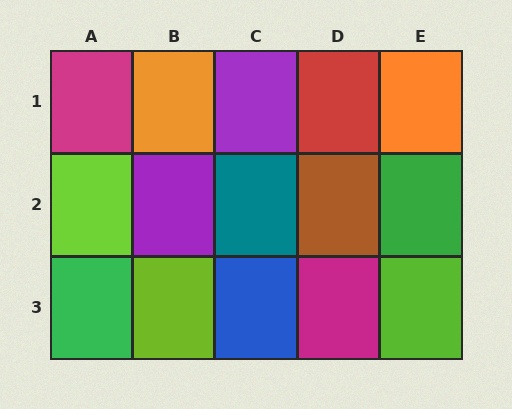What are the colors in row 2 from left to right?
Lime, purple, teal, brown, green.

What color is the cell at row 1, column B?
Orange.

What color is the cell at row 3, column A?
Green.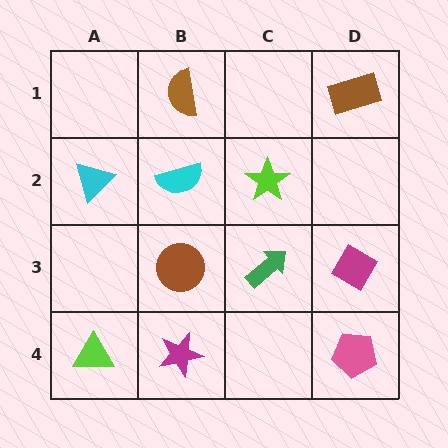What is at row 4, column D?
A pink pentagon.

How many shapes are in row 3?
3 shapes.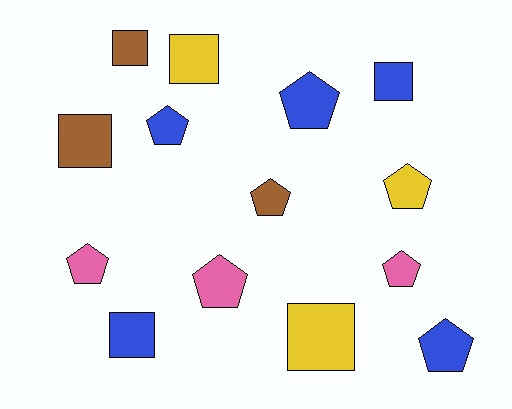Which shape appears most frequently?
Pentagon, with 8 objects.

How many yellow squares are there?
There are 2 yellow squares.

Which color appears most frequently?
Blue, with 5 objects.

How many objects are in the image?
There are 14 objects.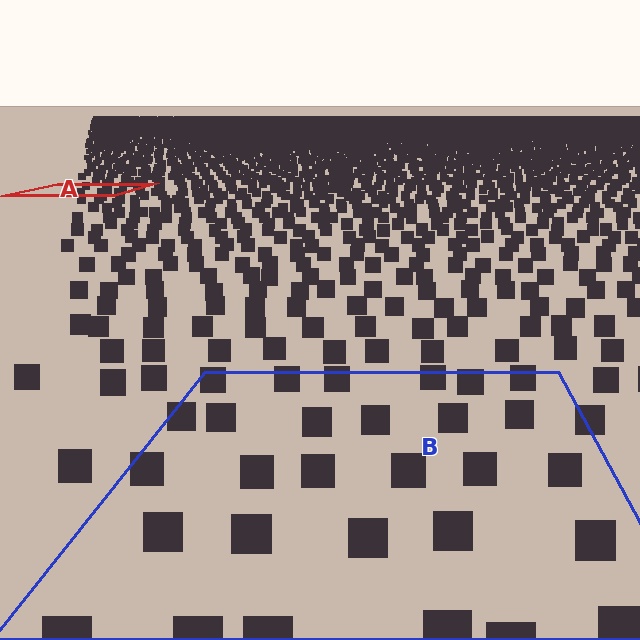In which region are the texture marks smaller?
The texture marks are smaller in region A, because it is farther away.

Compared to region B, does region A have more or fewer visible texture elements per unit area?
Region A has more texture elements per unit area — they are packed more densely because it is farther away.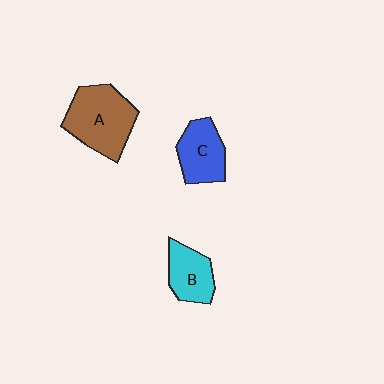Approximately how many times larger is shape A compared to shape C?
Approximately 1.5 times.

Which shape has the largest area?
Shape A (brown).